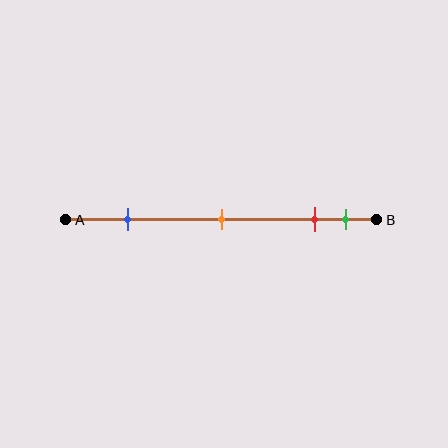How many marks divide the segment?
There are 4 marks dividing the segment.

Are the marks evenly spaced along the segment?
No, the marks are not evenly spaced.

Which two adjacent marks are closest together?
The red and green marks are the closest adjacent pair.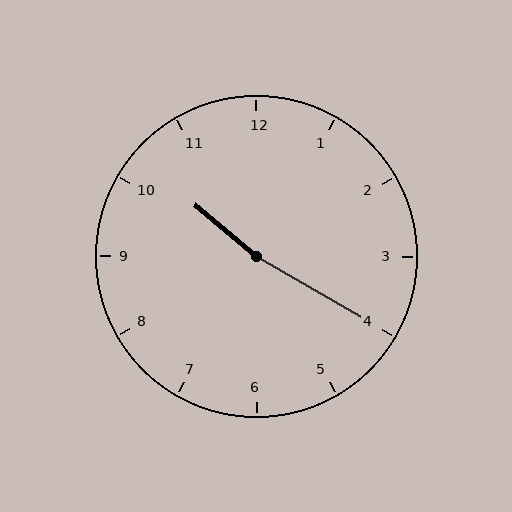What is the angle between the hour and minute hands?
Approximately 170 degrees.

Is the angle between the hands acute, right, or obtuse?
It is obtuse.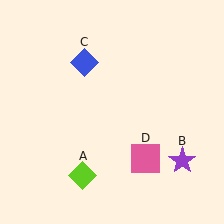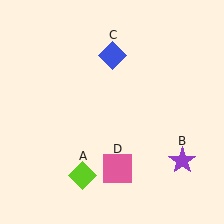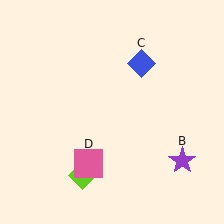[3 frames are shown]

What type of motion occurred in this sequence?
The blue diamond (object C), pink square (object D) rotated clockwise around the center of the scene.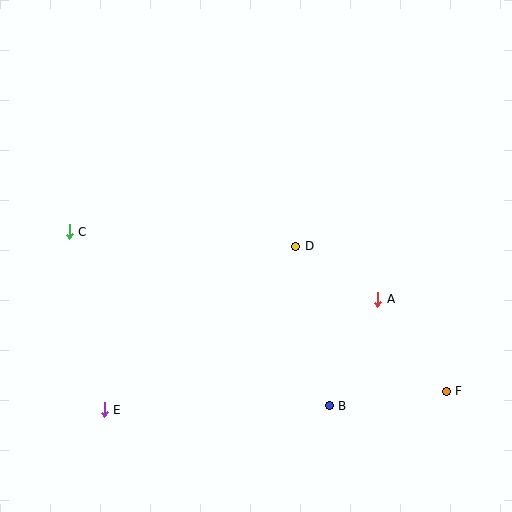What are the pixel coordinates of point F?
Point F is at (446, 391).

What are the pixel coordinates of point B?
Point B is at (329, 406).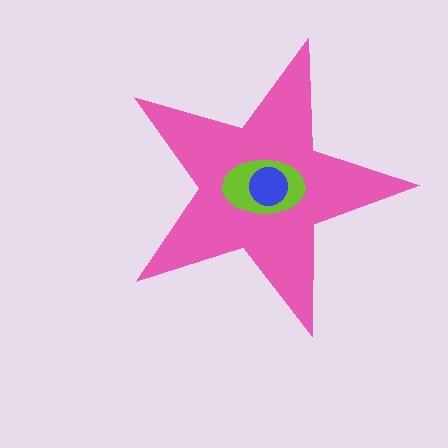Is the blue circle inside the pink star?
Yes.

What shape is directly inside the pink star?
The lime ellipse.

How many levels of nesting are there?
3.